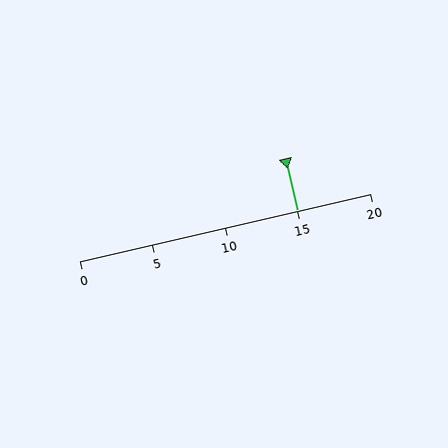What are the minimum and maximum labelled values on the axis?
The axis runs from 0 to 20.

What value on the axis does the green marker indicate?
The marker indicates approximately 15.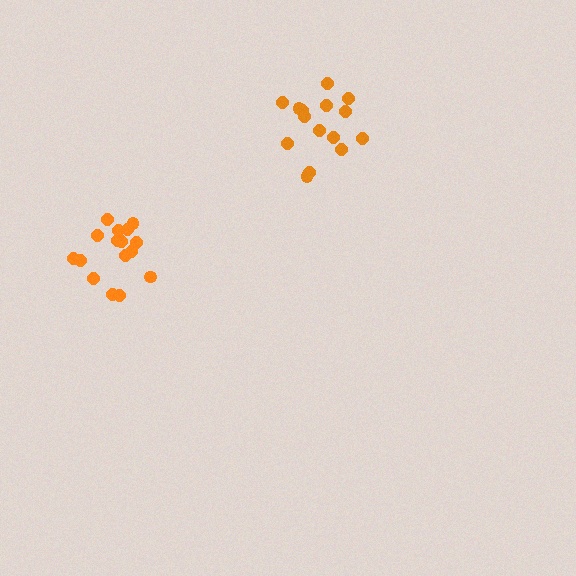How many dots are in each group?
Group 1: 16 dots, Group 2: 15 dots (31 total).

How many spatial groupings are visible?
There are 2 spatial groupings.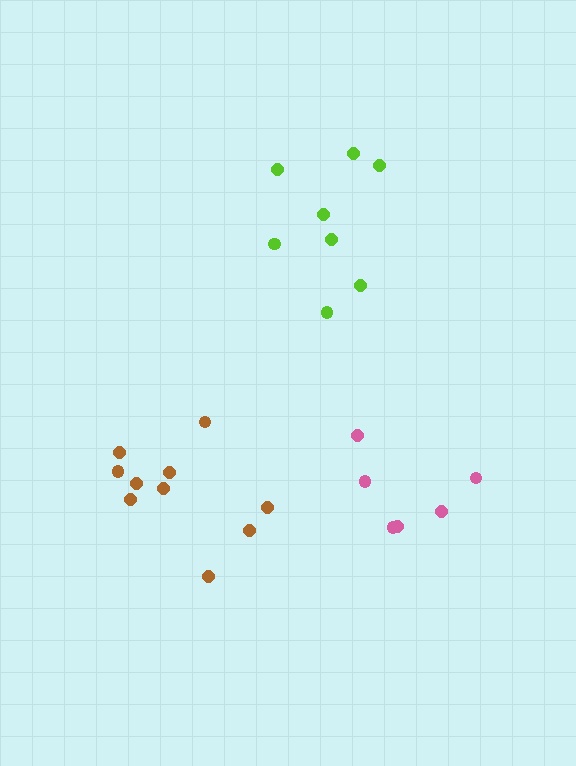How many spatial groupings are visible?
There are 3 spatial groupings.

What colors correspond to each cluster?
The clusters are colored: brown, lime, pink.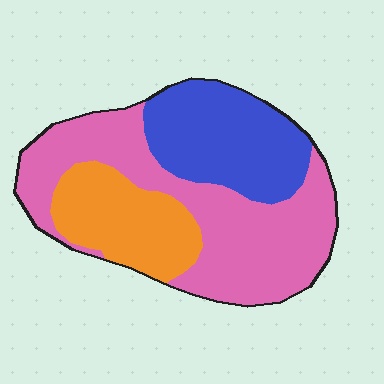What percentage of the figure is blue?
Blue takes up between a quarter and a half of the figure.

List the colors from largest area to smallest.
From largest to smallest: pink, blue, orange.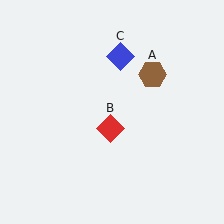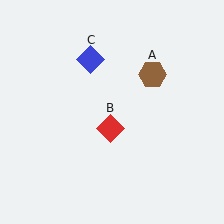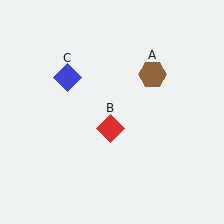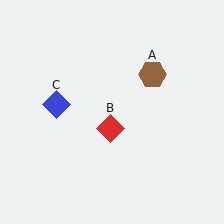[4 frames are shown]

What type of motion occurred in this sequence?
The blue diamond (object C) rotated counterclockwise around the center of the scene.